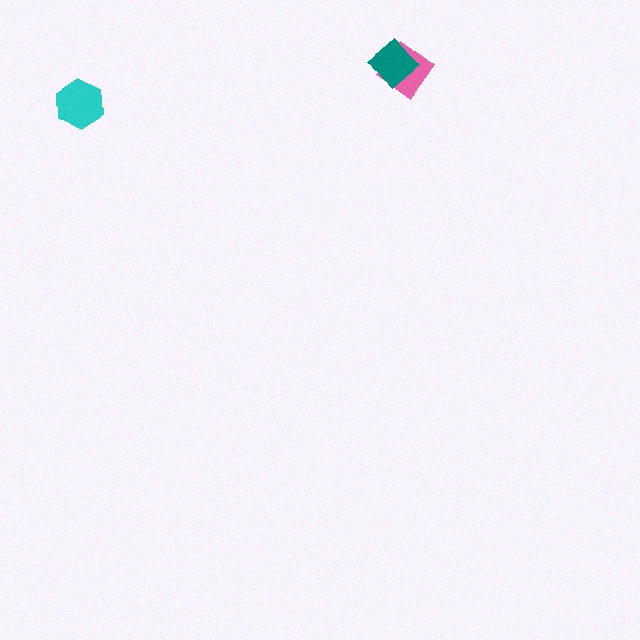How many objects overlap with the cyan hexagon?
0 objects overlap with the cyan hexagon.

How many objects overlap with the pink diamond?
1 object overlaps with the pink diamond.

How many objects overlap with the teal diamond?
1 object overlaps with the teal diamond.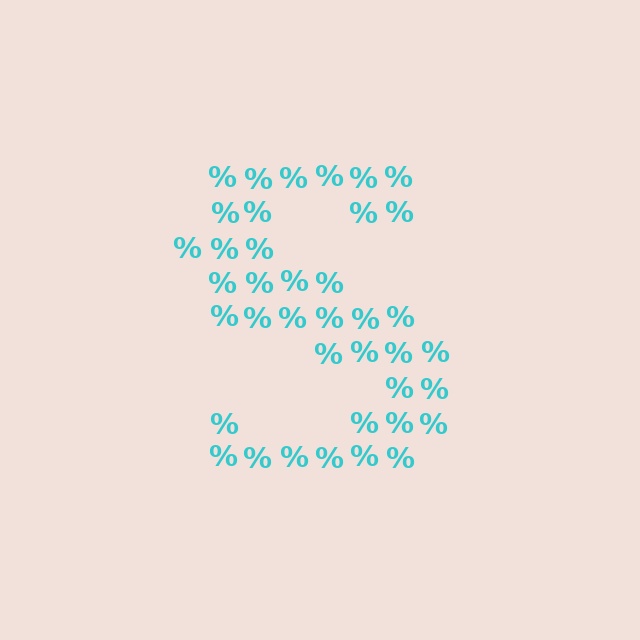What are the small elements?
The small elements are percent signs.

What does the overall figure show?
The overall figure shows the letter S.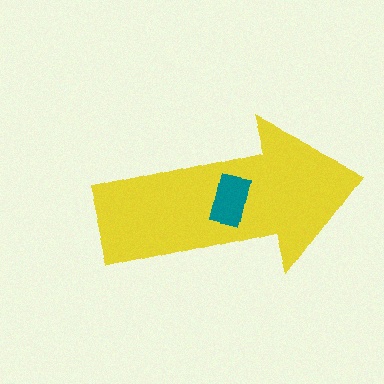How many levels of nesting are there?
2.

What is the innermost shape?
The teal rectangle.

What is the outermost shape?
The yellow arrow.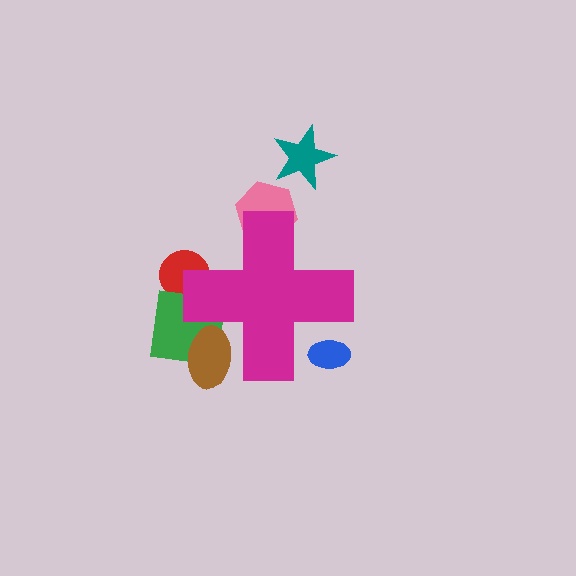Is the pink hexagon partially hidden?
Yes, the pink hexagon is partially hidden behind the magenta cross.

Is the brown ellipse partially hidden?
Yes, the brown ellipse is partially hidden behind the magenta cross.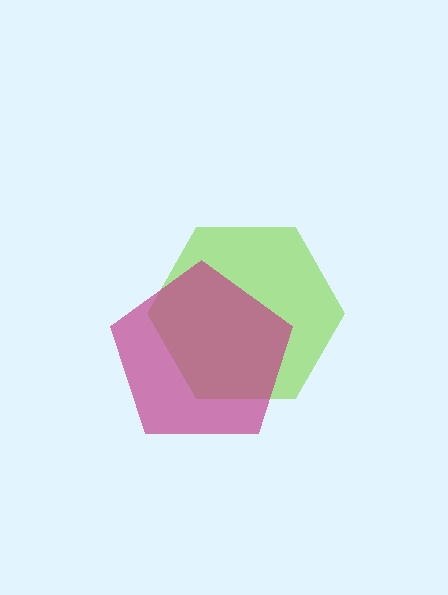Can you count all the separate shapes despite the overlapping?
Yes, there are 2 separate shapes.